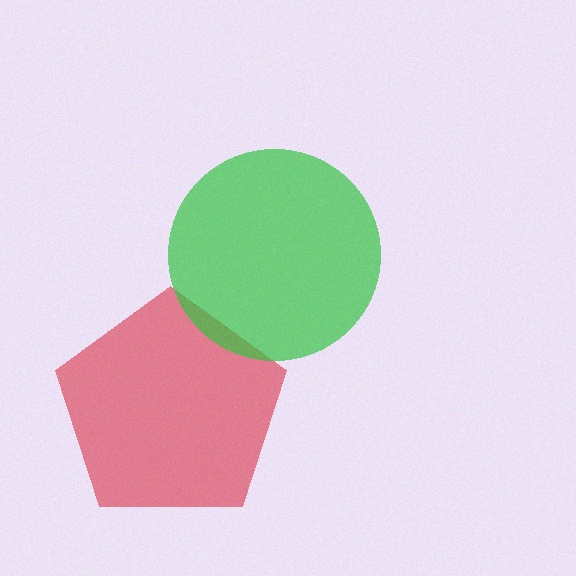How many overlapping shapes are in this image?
There are 2 overlapping shapes in the image.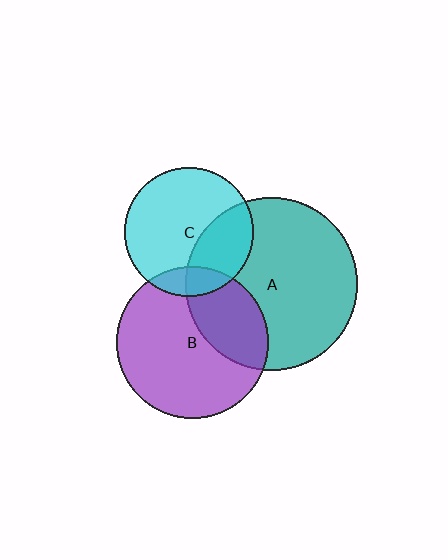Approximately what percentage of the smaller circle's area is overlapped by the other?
Approximately 30%.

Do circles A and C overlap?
Yes.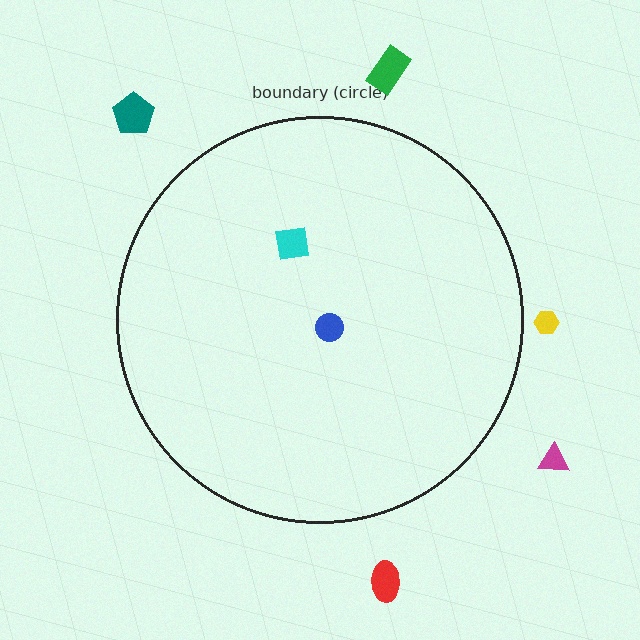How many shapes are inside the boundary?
2 inside, 5 outside.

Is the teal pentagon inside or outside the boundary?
Outside.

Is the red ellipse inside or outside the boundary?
Outside.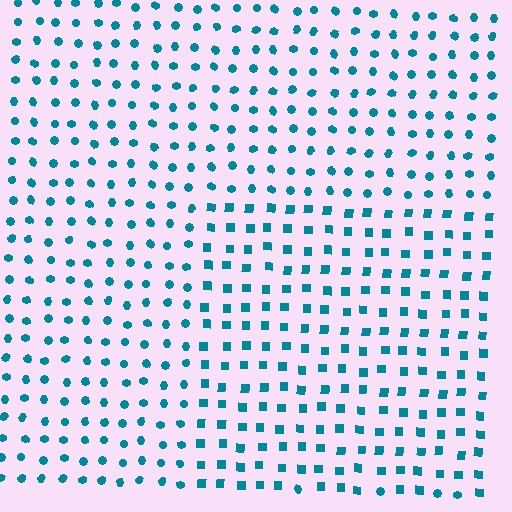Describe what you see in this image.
The image is filled with small teal elements arranged in a uniform grid. A rectangle-shaped region contains squares, while the surrounding area contains circles. The boundary is defined purely by the change in element shape.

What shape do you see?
I see a rectangle.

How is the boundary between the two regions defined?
The boundary is defined by a change in element shape: squares inside vs. circles outside. All elements share the same color and spacing.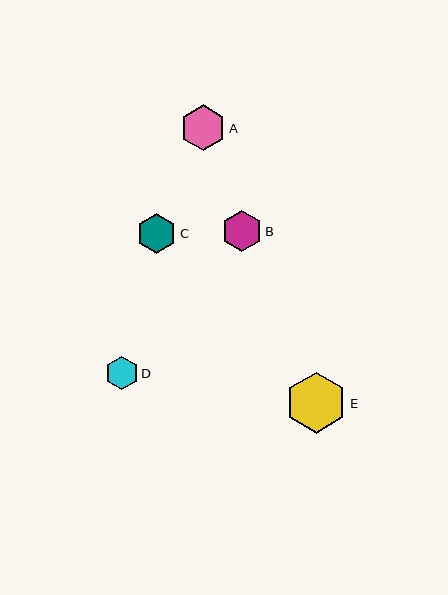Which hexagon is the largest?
Hexagon E is the largest with a size of approximately 61 pixels.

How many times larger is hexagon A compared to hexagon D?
Hexagon A is approximately 1.4 times the size of hexagon D.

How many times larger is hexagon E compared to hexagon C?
Hexagon E is approximately 1.5 times the size of hexagon C.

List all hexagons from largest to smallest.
From largest to smallest: E, A, B, C, D.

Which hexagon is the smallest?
Hexagon D is the smallest with a size of approximately 33 pixels.